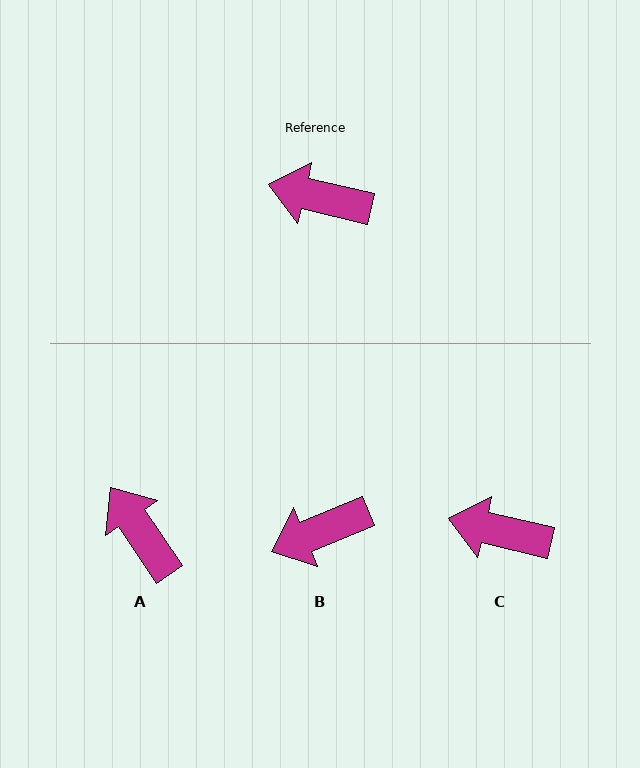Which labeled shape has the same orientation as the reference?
C.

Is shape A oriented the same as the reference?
No, it is off by about 43 degrees.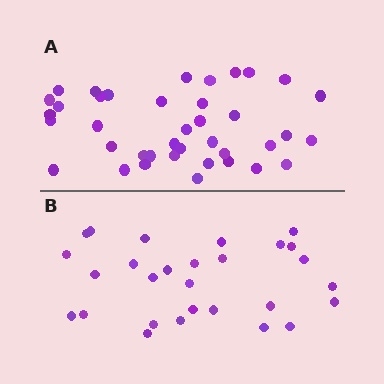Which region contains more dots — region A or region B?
Region A (the top region) has more dots.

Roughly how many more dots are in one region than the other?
Region A has roughly 12 or so more dots than region B.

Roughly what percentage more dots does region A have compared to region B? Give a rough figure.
About 40% more.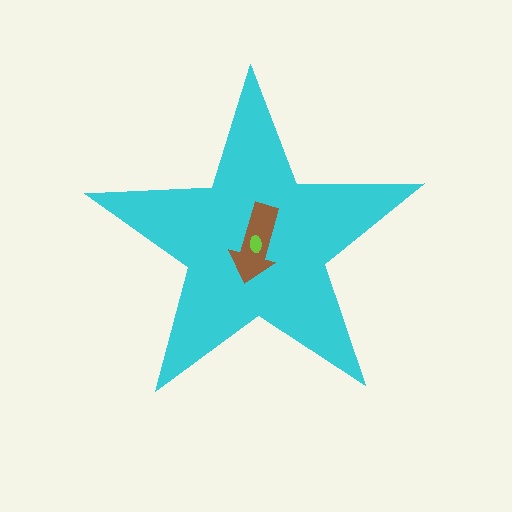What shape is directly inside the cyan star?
The brown arrow.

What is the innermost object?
The lime ellipse.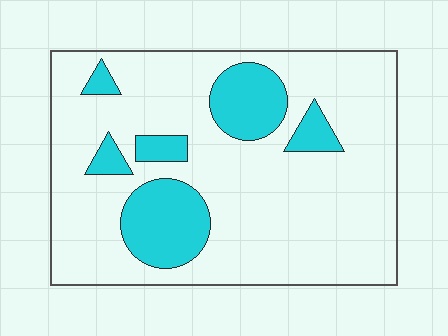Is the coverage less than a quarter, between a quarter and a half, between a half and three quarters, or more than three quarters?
Less than a quarter.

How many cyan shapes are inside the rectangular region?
6.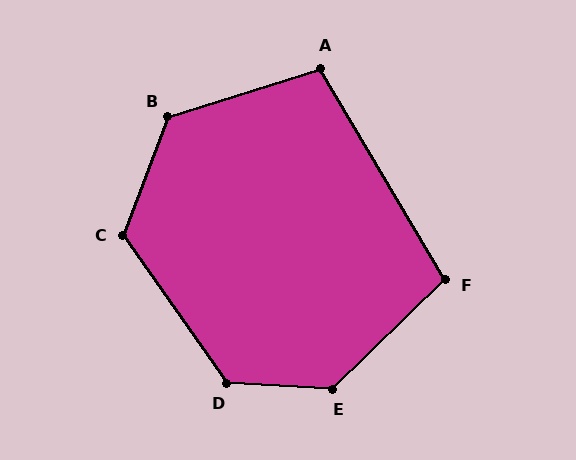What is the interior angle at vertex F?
Approximately 104 degrees (obtuse).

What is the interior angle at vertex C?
Approximately 124 degrees (obtuse).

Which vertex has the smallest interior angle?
A, at approximately 103 degrees.